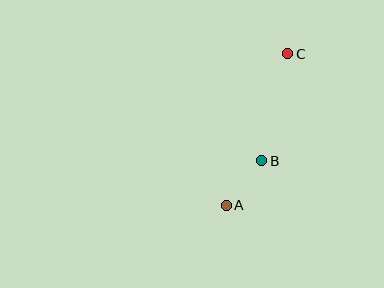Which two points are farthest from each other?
Points A and C are farthest from each other.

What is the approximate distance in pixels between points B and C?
The distance between B and C is approximately 110 pixels.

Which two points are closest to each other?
Points A and B are closest to each other.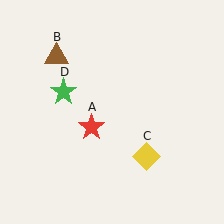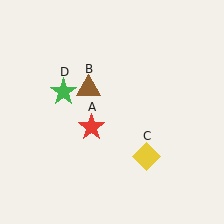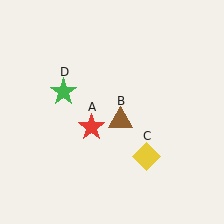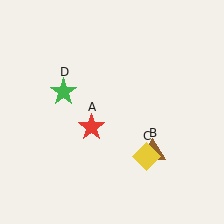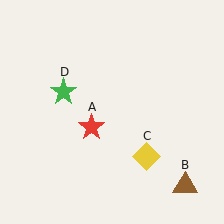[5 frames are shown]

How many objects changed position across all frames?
1 object changed position: brown triangle (object B).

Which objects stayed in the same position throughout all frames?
Red star (object A) and yellow diamond (object C) and green star (object D) remained stationary.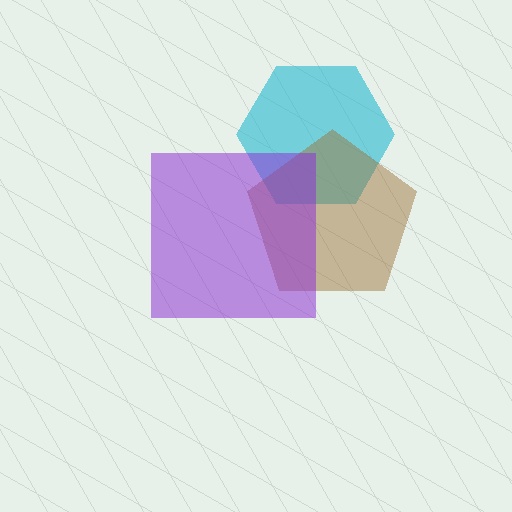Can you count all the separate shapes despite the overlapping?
Yes, there are 3 separate shapes.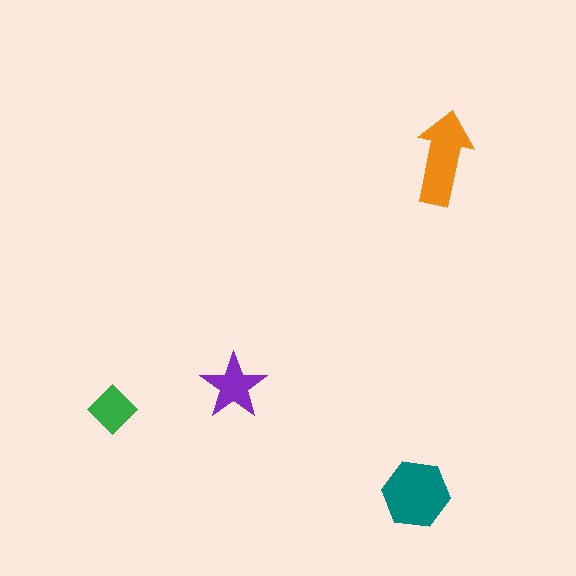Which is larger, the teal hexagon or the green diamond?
The teal hexagon.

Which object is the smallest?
The green diamond.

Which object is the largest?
The teal hexagon.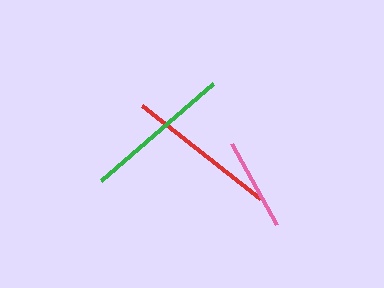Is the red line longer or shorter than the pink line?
The red line is longer than the pink line.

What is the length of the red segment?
The red segment is approximately 150 pixels long.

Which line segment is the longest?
The red line is the longest at approximately 150 pixels.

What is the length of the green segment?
The green segment is approximately 148 pixels long.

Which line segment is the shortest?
The pink line is the shortest at approximately 92 pixels.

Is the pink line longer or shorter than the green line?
The green line is longer than the pink line.